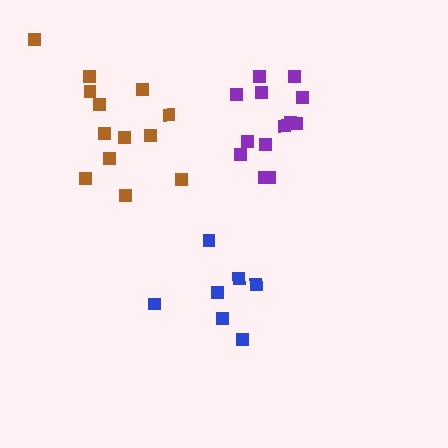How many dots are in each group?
Group 1: 13 dots, Group 2: 7 dots, Group 3: 13 dots (33 total).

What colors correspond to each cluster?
The clusters are colored: purple, blue, brown.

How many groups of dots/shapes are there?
There are 3 groups.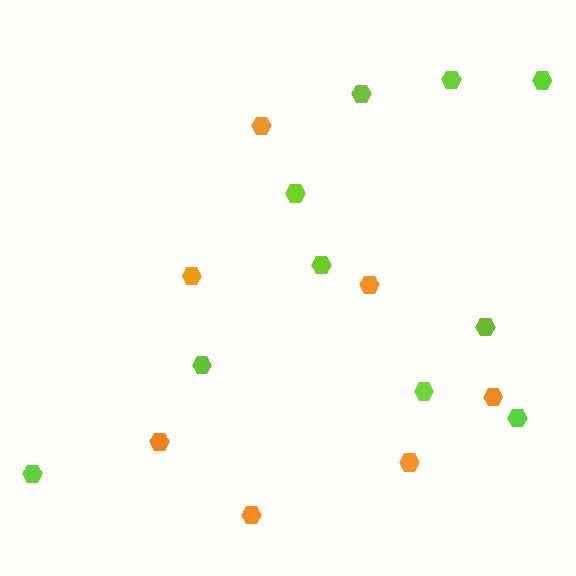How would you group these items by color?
There are 2 groups: one group of lime hexagons (10) and one group of orange hexagons (7).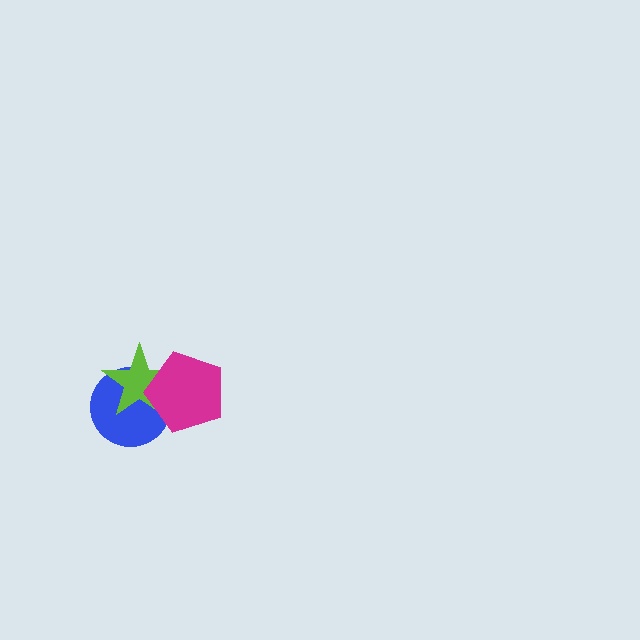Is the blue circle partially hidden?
Yes, it is partially covered by another shape.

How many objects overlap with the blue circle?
2 objects overlap with the blue circle.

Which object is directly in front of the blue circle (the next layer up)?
The lime star is directly in front of the blue circle.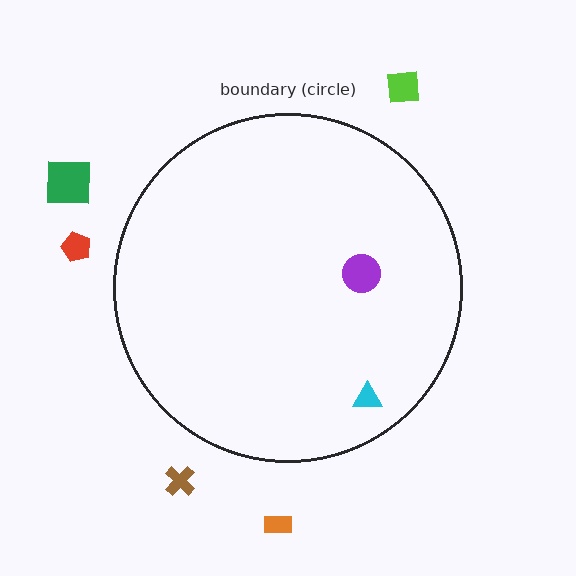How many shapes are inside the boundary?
2 inside, 5 outside.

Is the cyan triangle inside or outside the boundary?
Inside.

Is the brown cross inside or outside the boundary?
Outside.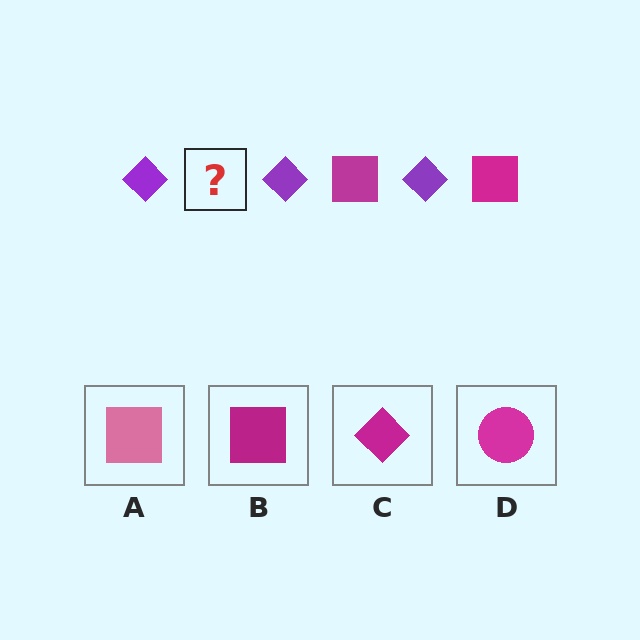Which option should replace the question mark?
Option B.